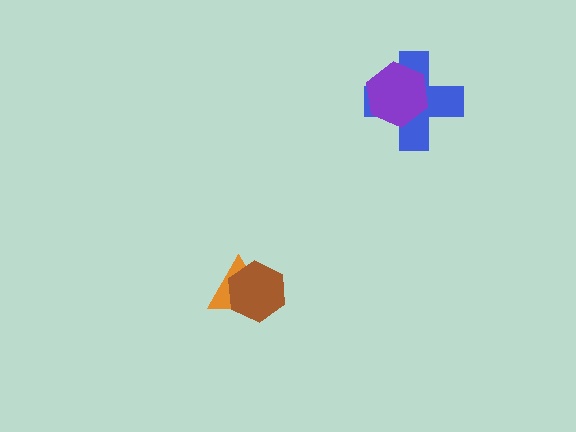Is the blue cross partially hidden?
Yes, it is partially covered by another shape.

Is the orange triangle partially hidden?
Yes, it is partially covered by another shape.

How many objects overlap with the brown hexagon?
1 object overlaps with the brown hexagon.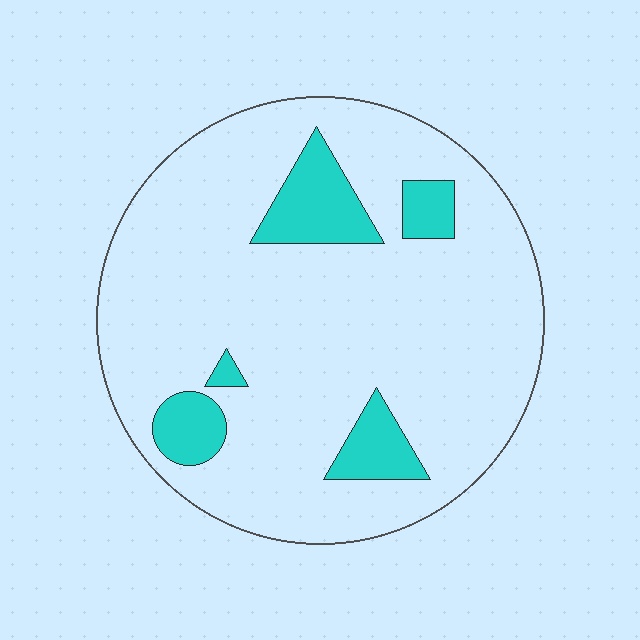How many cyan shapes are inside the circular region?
5.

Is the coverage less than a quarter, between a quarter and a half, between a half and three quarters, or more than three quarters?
Less than a quarter.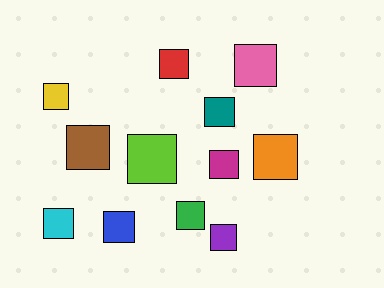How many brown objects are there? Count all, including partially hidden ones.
There is 1 brown object.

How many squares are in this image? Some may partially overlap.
There are 12 squares.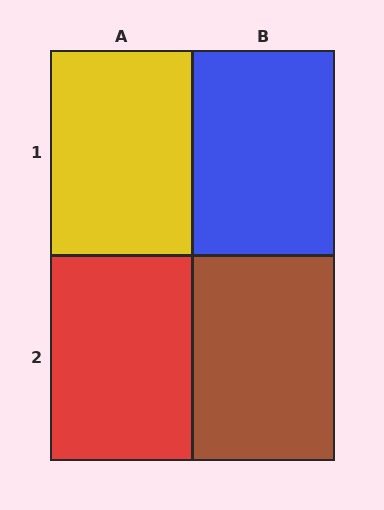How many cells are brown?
1 cell is brown.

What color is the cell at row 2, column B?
Brown.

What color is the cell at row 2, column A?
Red.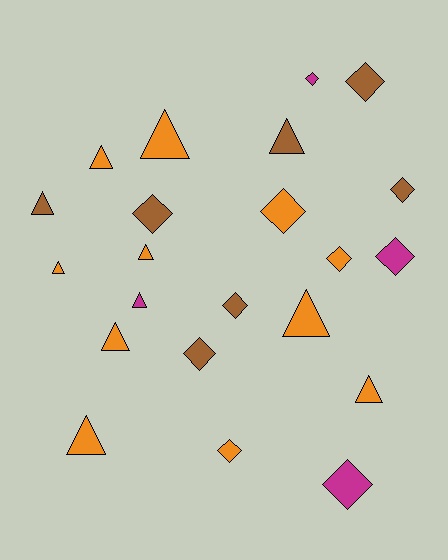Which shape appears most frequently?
Triangle, with 11 objects.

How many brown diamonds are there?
There are 5 brown diamonds.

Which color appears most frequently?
Orange, with 11 objects.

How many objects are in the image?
There are 22 objects.